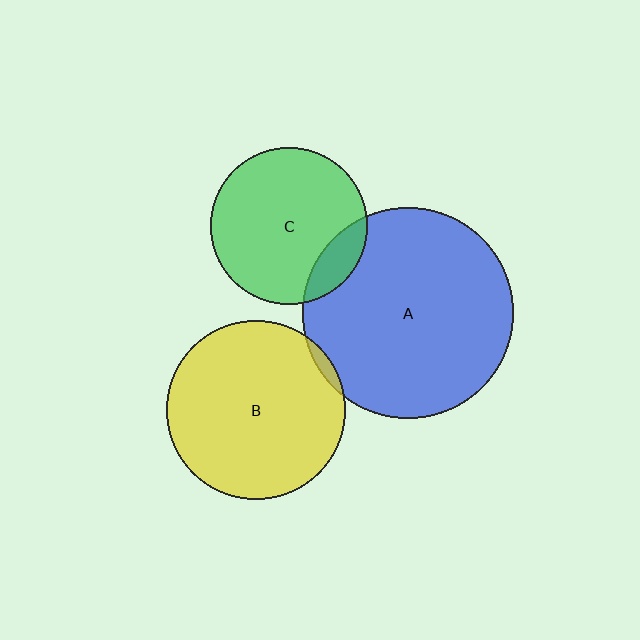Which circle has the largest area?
Circle A (blue).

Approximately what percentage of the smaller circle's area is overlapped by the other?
Approximately 15%.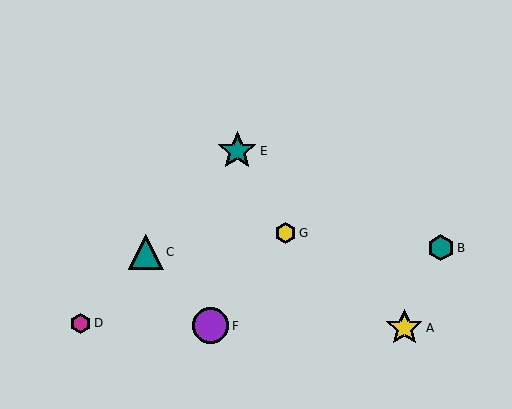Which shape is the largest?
The teal star (labeled E) is the largest.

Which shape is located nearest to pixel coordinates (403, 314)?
The yellow star (labeled A) at (404, 328) is nearest to that location.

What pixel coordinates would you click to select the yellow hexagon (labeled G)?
Click at (286, 233) to select the yellow hexagon G.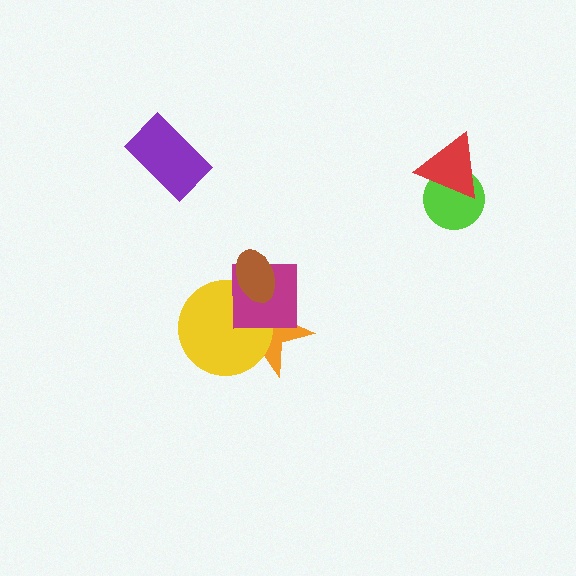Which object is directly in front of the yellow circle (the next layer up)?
The magenta square is directly in front of the yellow circle.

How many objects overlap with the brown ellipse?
3 objects overlap with the brown ellipse.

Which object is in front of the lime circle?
The red triangle is in front of the lime circle.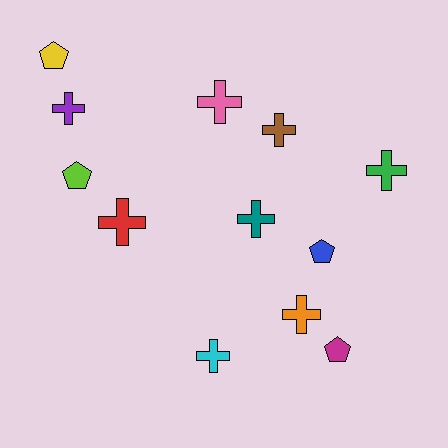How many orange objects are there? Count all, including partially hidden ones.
There is 1 orange object.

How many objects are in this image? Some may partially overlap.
There are 12 objects.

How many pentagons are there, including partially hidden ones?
There are 4 pentagons.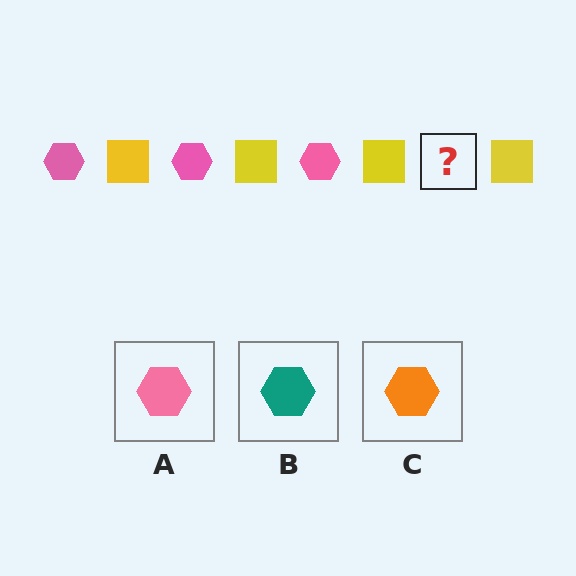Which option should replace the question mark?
Option A.